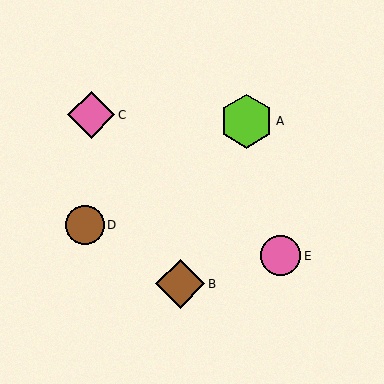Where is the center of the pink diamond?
The center of the pink diamond is at (91, 115).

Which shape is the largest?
The lime hexagon (labeled A) is the largest.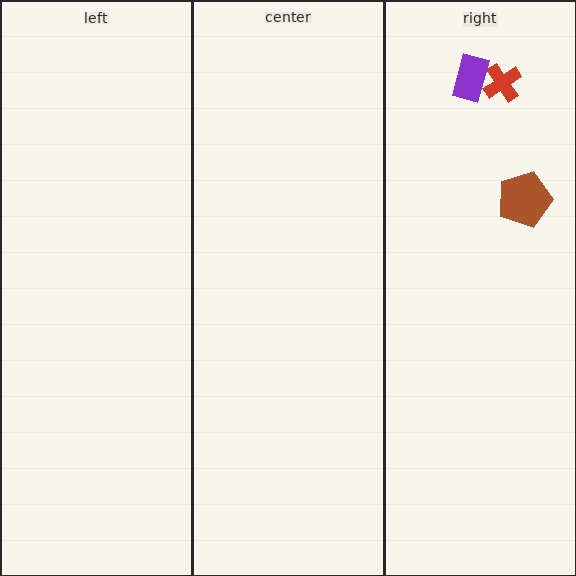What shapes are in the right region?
The purple rectangle, the brown pentagon, the red cross.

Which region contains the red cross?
The right region.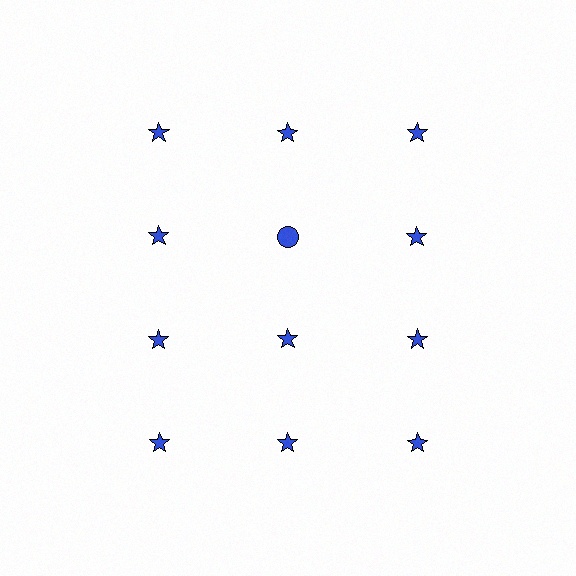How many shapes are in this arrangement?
There are 12 shapes arranged in a grid pattern.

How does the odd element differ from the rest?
It has a different shape: circle instead of star.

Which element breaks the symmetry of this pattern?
The blue circle in the second row, second from left column breaks the symmetry. All other shapes are blue stars.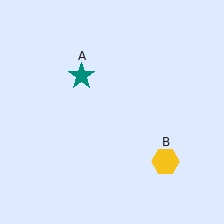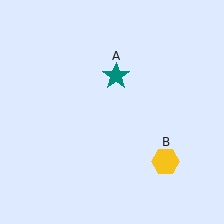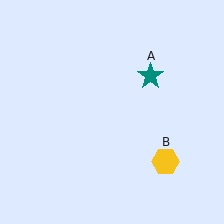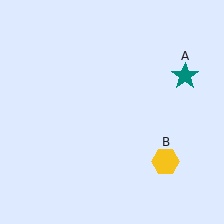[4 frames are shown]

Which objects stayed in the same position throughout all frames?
Yellow hexagon (object B) remained stationary.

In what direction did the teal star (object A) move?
The teal star (object A) moved right.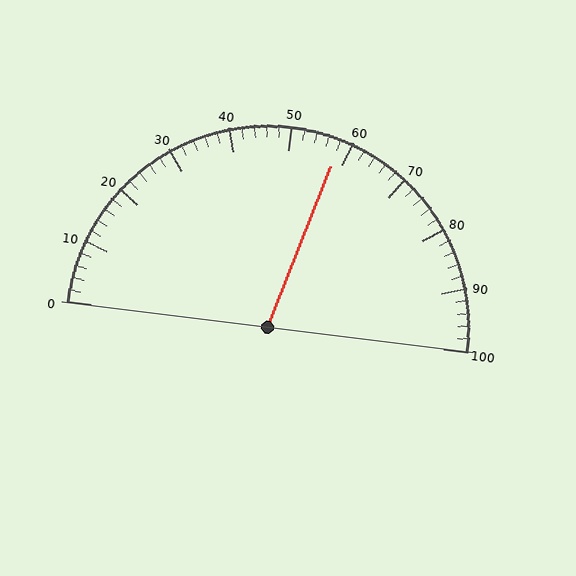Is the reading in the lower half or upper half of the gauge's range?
The reading is in the upper half of the range (0 to 100).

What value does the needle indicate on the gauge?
The needle indicates approximately 58.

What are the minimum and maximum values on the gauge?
The gauge ranges from 0 to 100.